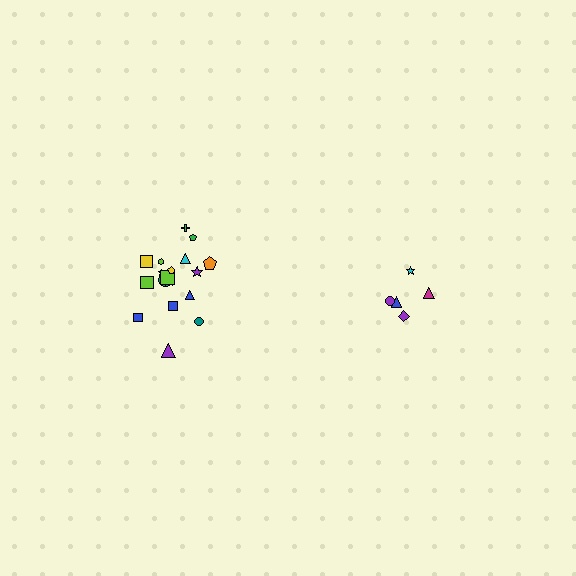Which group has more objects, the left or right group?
The left group.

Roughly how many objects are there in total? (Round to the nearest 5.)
Roughly 25 objects in total.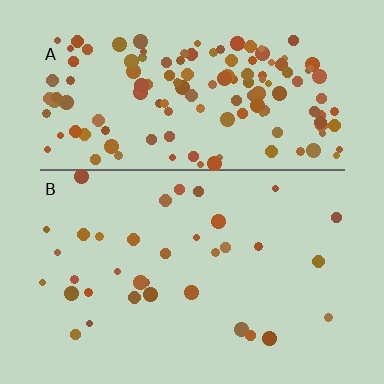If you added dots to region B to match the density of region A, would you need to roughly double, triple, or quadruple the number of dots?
Approximately quadruple.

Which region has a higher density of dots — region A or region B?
A (the top).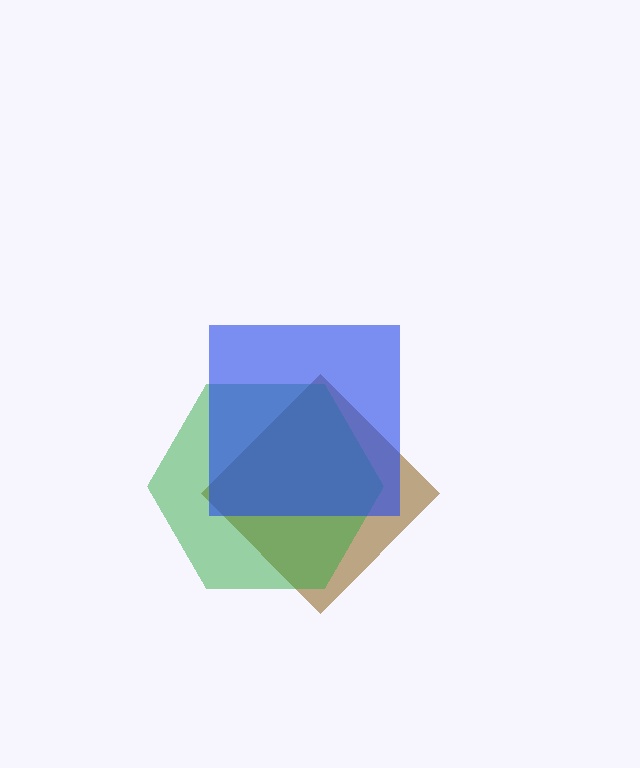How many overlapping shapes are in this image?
There are 3 overlapping shapes in the image.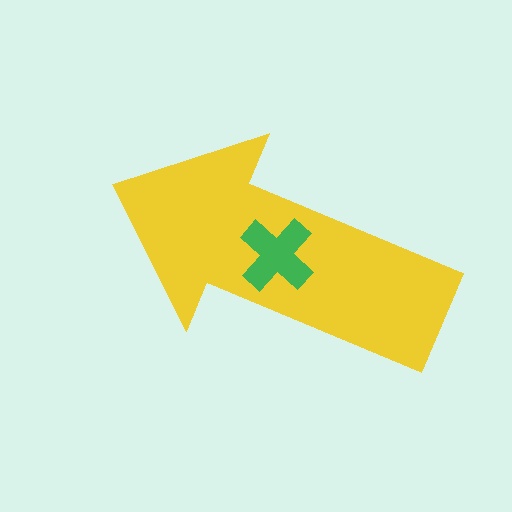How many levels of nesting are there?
2.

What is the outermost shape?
The yellow arrow.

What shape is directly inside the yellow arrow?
The green cross.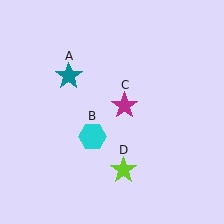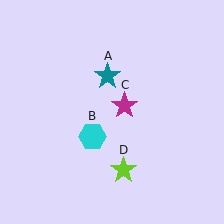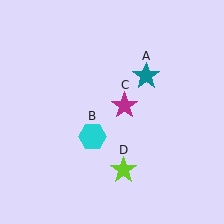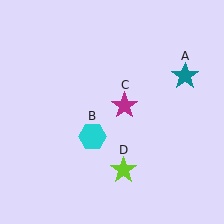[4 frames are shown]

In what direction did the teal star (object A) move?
The teal star (object A) moved right.